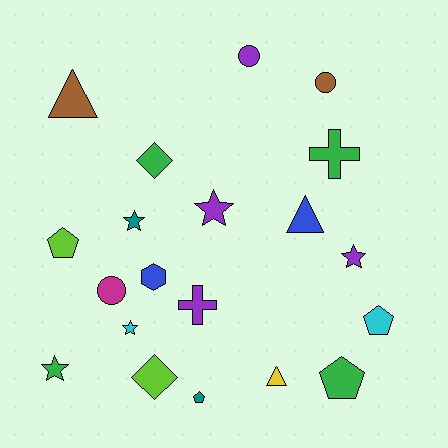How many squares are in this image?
There are no squares.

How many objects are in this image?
There are 20 objects.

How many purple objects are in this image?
There are 4 purple objects.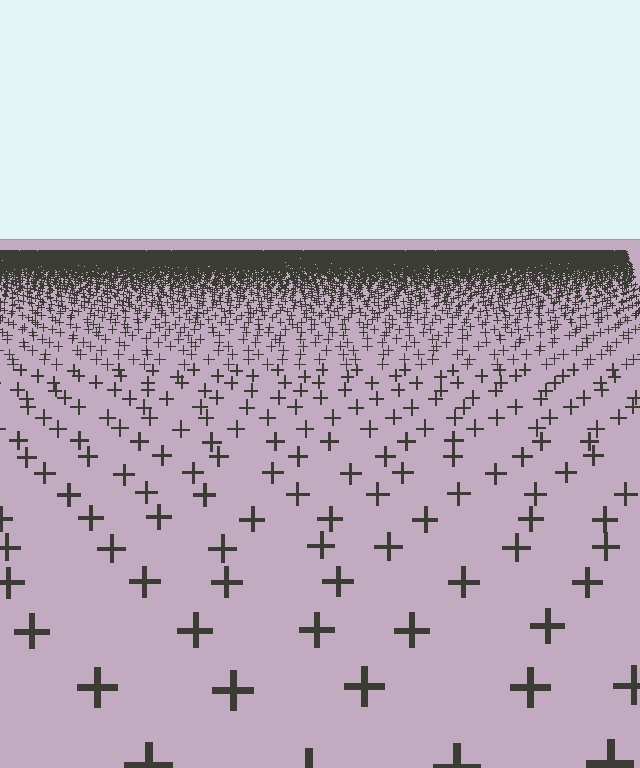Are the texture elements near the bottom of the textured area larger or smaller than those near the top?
Larger. Near the bottom, elements are closer to the viewer and appear at a bigger on-screen size.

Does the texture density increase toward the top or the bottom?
Density increases toward the top.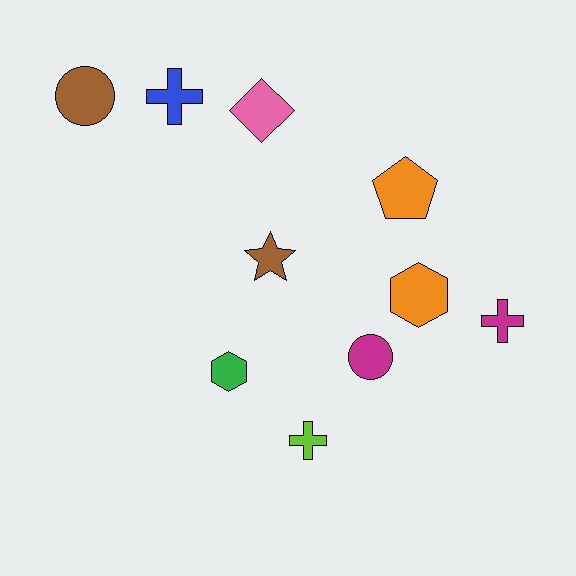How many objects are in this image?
There are 10 objects.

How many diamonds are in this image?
There is 1 diamond.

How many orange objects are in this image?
There are 2 orange objects.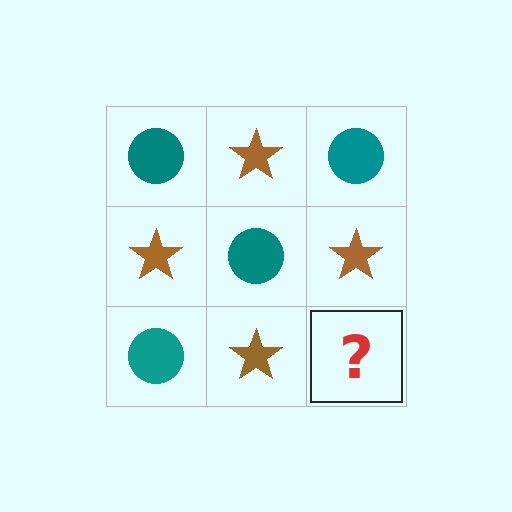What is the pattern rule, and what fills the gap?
The rule is that it alternates teal circle and brown star in a checkerboard pattern. The gap should be filled with a teal circle.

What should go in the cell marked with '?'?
The missing cell should contain a teal circle.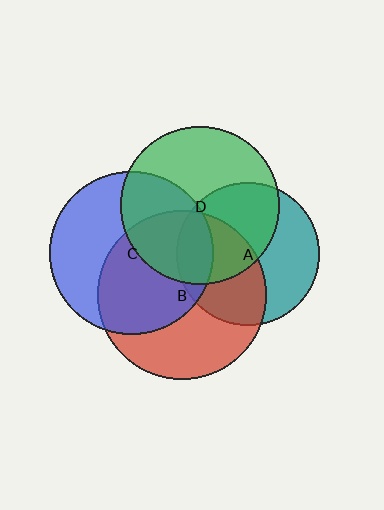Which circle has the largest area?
Circle B (red).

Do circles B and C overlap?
Yes.